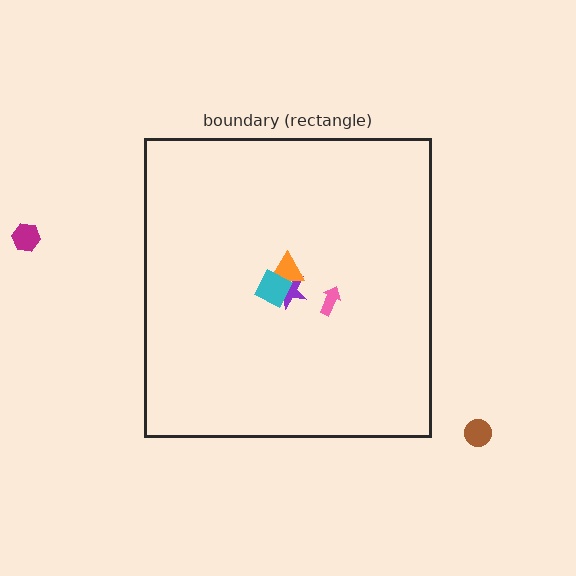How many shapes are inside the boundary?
4 inside, 2 outside.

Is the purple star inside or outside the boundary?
Inside.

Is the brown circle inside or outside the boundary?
Outside.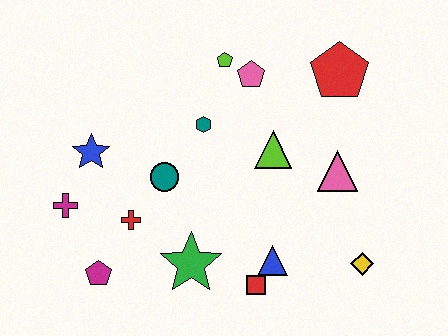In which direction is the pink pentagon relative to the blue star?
The pink pentagon is to the right of the blue star.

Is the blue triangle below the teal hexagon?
Yes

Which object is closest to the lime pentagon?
The pink pentagon is closest to the lime pentagon.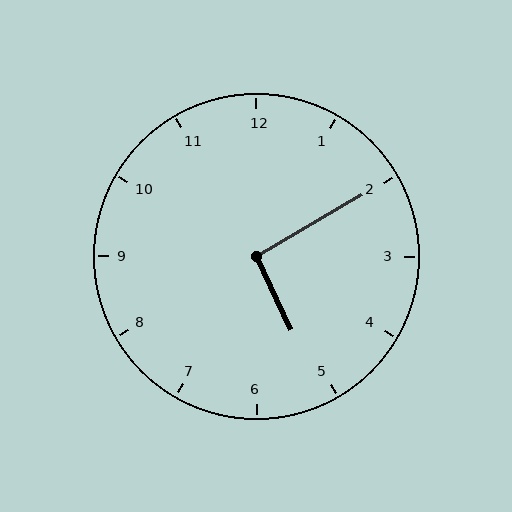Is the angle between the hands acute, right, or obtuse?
It is right.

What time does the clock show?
5:10.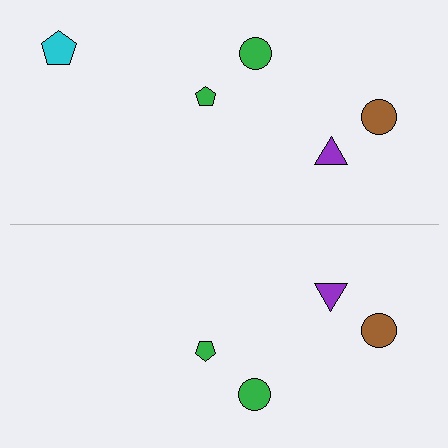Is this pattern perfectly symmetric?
No, the pattern is not perfectly symmetric. A cyan pentagon is missing from the bottom side.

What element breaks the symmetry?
A cyan pentagon is missing from the bottom side.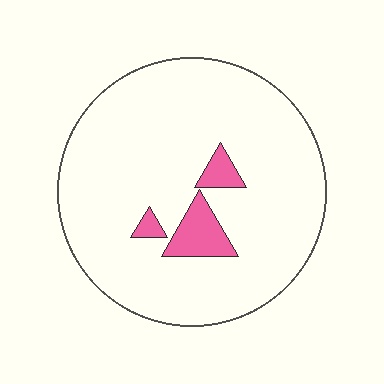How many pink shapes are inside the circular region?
3.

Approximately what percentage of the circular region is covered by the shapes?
Approximately 10%.